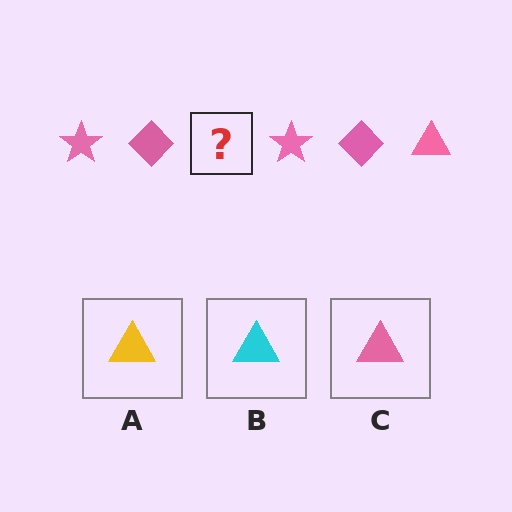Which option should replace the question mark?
Option C.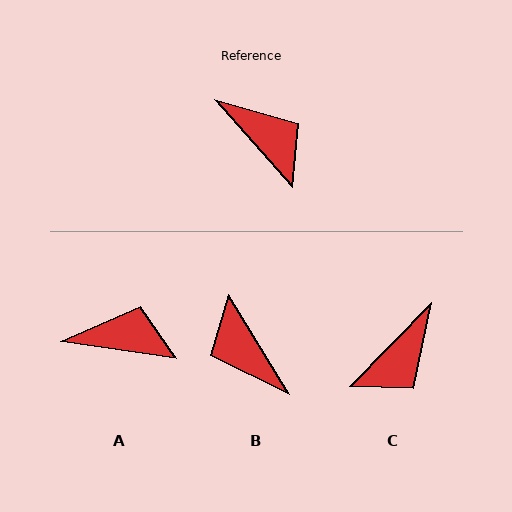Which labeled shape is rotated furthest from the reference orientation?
B, about 169 degrees away.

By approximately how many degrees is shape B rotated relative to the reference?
Approximately 169 degrees counter-clockwise.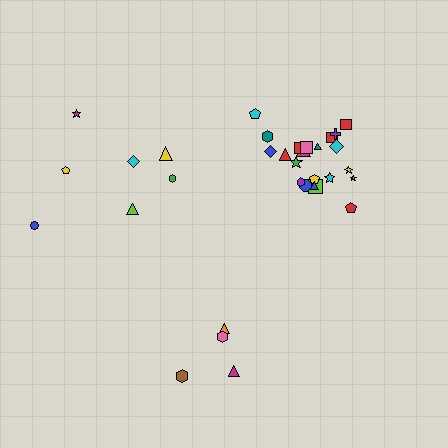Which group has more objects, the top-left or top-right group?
The top-right group.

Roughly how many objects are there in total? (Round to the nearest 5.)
Roughly 35 objects in total.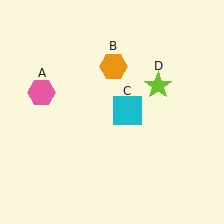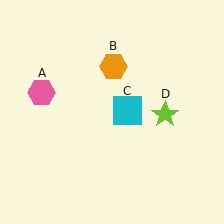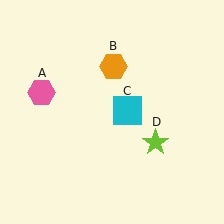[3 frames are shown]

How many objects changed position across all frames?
1 object changed position: lime star (object D).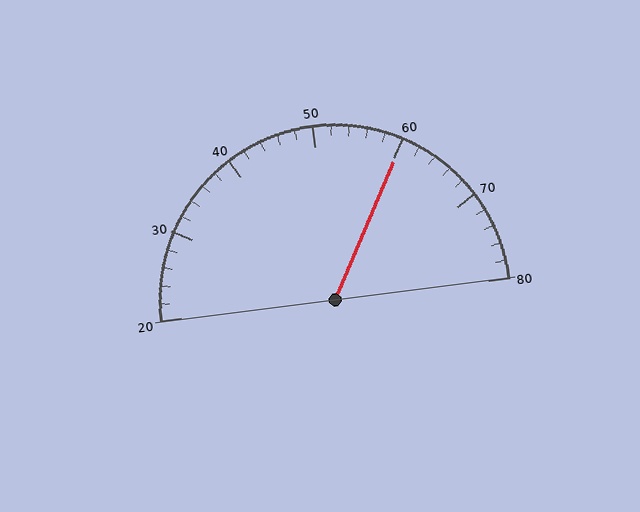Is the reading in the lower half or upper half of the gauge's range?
The reading is in the upper half of the range (20 to 80).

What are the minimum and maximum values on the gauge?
The gauge ranges from 20 to 80.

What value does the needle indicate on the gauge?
The needle indicates approximately 60.